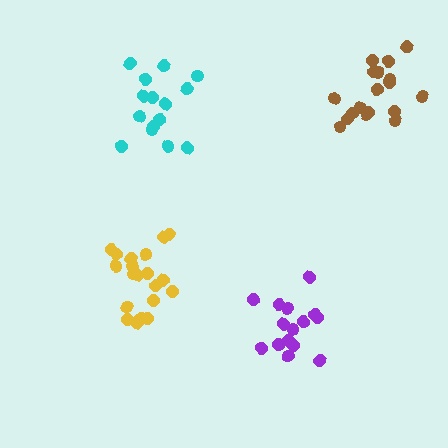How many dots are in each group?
Group 1: 15 dots, Group 2: 20 dots, Group 3: 15 dots, Group 4: 18 dots (68 total).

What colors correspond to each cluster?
The clusters are colored: purple, yellow, cyan, brown.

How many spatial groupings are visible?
There are 4 spatial groupings.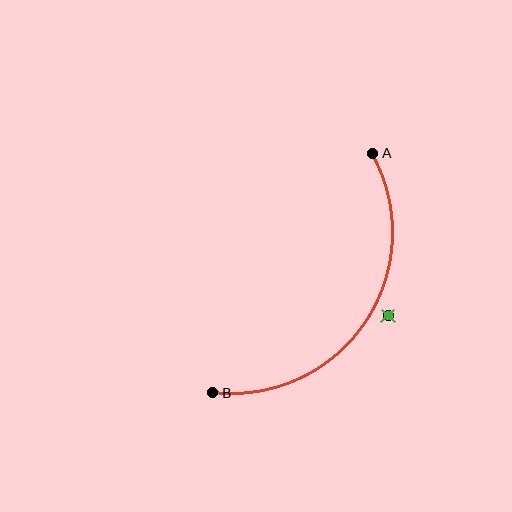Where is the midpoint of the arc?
The arc midpoint is the point on the curve farthest from the straight line joining A and B. It sits below and to the right of that line.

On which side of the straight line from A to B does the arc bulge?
The arc bulges below and to the right of the straight line connecting A and B.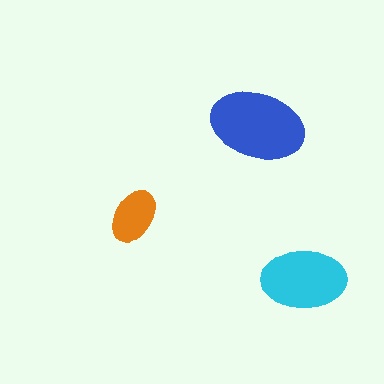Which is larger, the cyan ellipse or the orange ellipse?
The cyan one.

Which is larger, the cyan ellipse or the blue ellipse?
The blue one.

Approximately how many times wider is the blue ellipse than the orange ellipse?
About 1.5 times wider.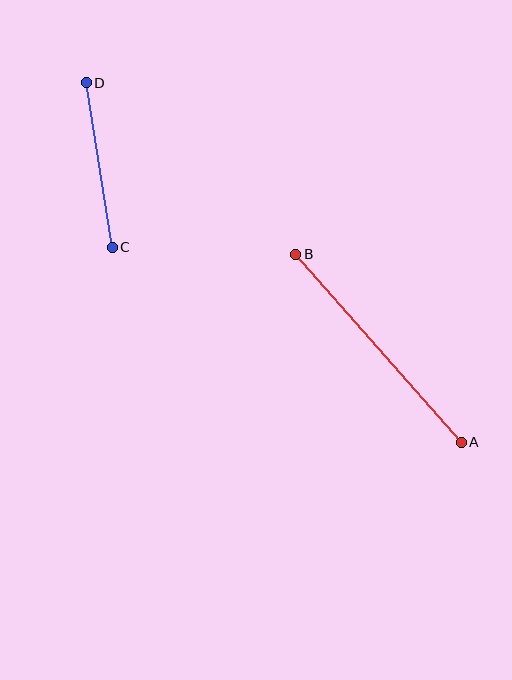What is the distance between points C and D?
The distance is approximately 166 pixels.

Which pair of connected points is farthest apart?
Points A and B are farthest apart.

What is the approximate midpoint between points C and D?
The midpoint is at approximately (99, 165) pixels.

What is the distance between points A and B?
The distance is approximately 251 pixels.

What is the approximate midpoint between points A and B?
The midpoint is at approximately (379, 348) pixels.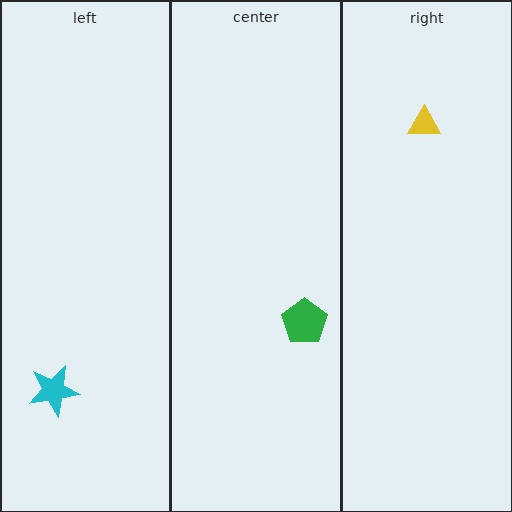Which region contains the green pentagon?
The center region.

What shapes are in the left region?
The cyan star.